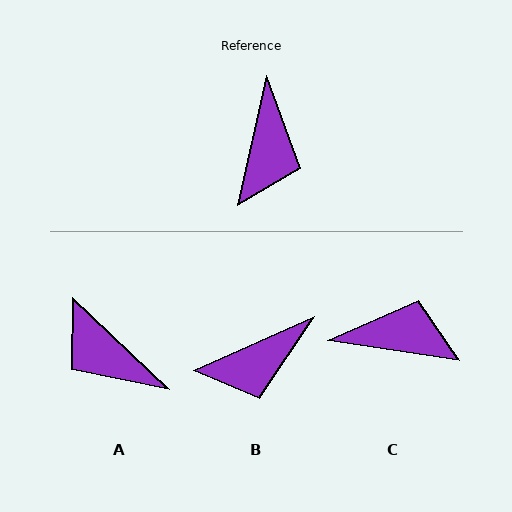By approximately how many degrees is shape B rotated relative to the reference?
Approximately 53 degrees clockwise.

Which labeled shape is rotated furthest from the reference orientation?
A, about 121 degrees away.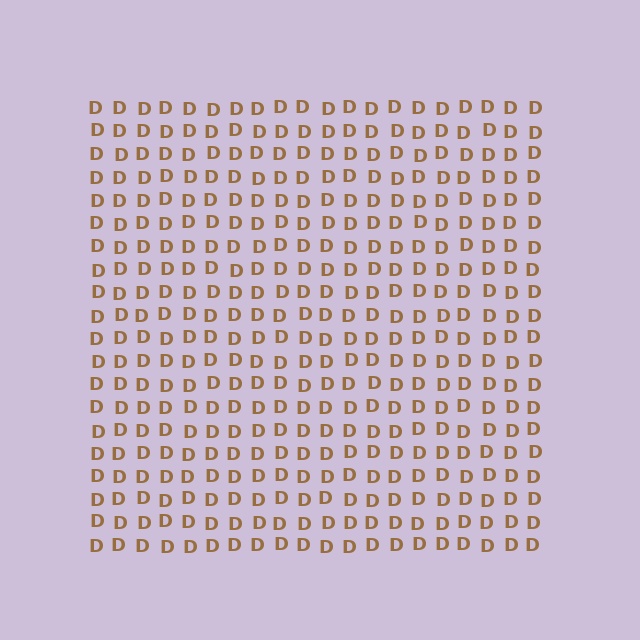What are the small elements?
The small elements are letter D's.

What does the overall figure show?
The overall figure shows a square.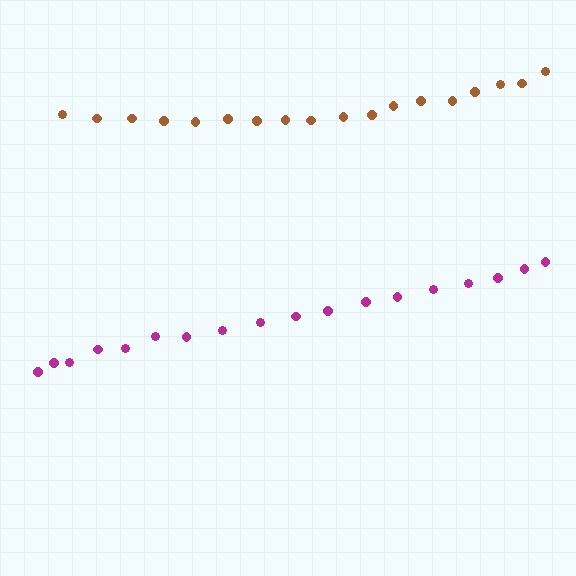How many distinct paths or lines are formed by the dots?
There are 2 distinct paths.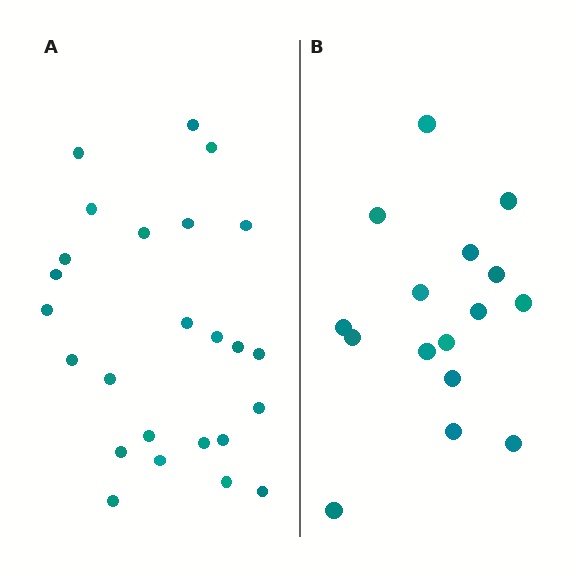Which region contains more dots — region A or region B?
Region A (the left region) has more dots.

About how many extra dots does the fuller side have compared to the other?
Region A has roughly 8 or so more dots than region B.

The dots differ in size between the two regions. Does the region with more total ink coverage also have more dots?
No. Region B has more total ink coverage because its dots are larger, but region A actually contains more individual dots. Total area can be misleading — the number of items is what matters here.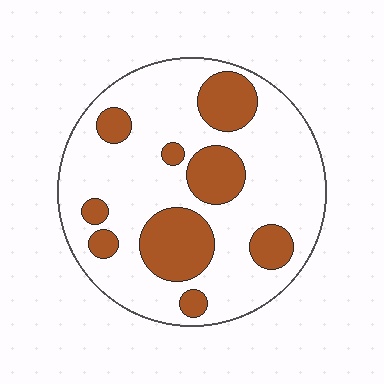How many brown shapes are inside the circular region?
9.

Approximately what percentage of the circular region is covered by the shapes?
Approximately 25%.